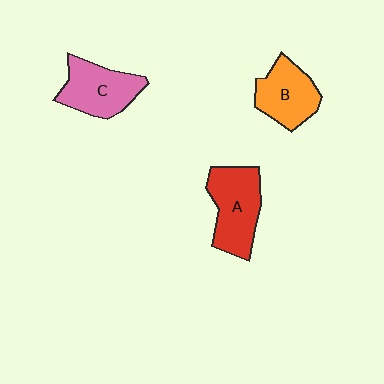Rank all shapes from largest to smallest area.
From largest to smallest: A (red), C (pink), B (orange).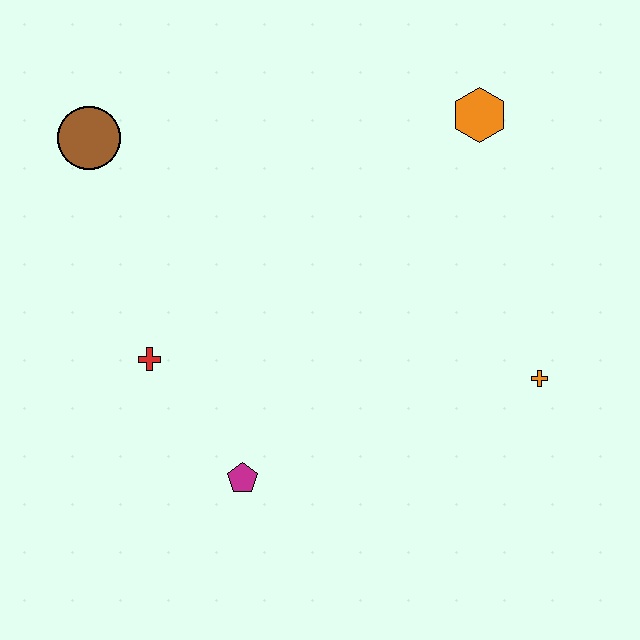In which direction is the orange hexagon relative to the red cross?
The orange hexagon is to the right of the red cross.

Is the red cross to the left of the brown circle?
No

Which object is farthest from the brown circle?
The orange cross is farthest from the brown circle.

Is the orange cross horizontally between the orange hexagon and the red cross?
No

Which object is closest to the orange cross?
The orange hexagon is closest to the orange cross.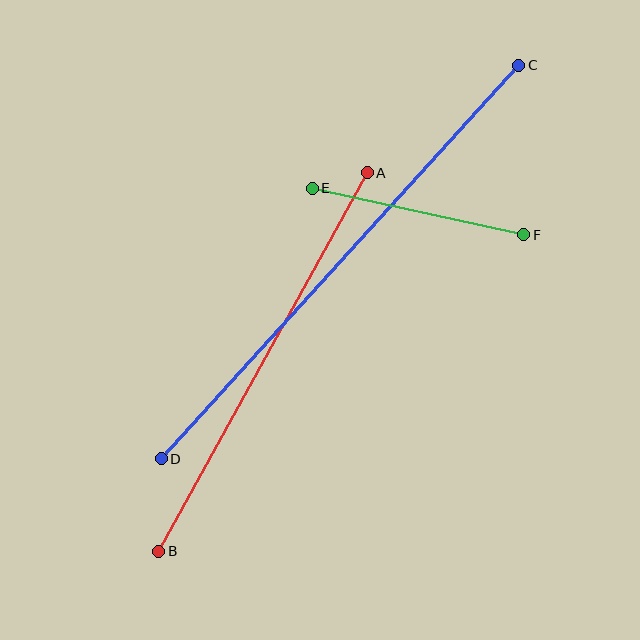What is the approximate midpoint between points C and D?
The midpoint is at approximately (340, 262) pixels.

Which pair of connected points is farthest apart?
Points C and D are farthest apart.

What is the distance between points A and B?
The distance is approximately 432 pixels.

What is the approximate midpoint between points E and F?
The midpoint is at approximately (418, 211) pixels.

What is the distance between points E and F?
The distance is approximately 216 pixels.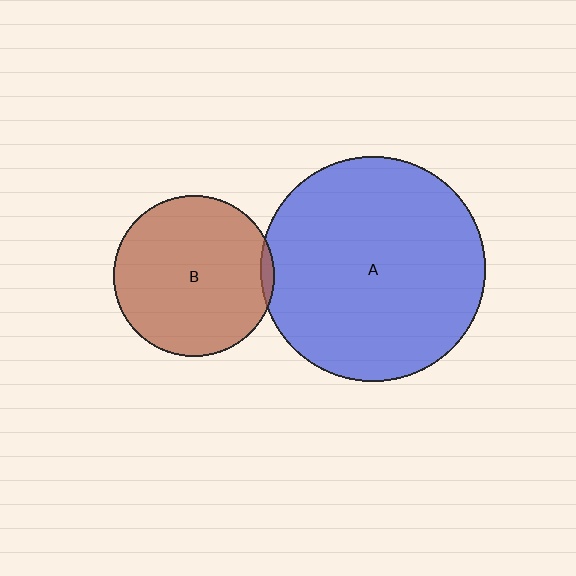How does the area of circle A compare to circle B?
Approximately 2.0 times.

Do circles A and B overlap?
Yes.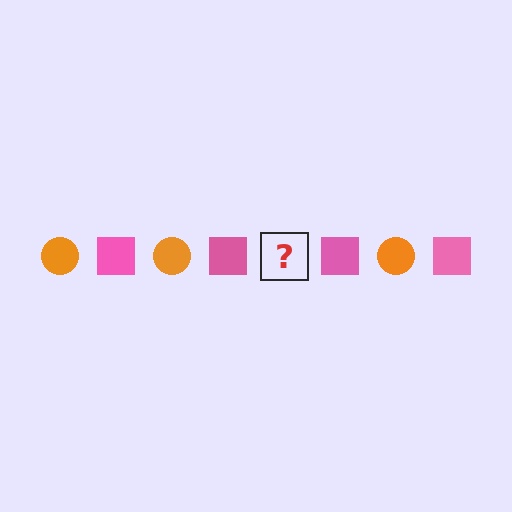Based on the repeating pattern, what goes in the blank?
The blank should be an orange circle.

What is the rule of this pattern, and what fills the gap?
The rule is that the pattern alternates between orange circle and pink square. The gap should be filled with an orange circle.